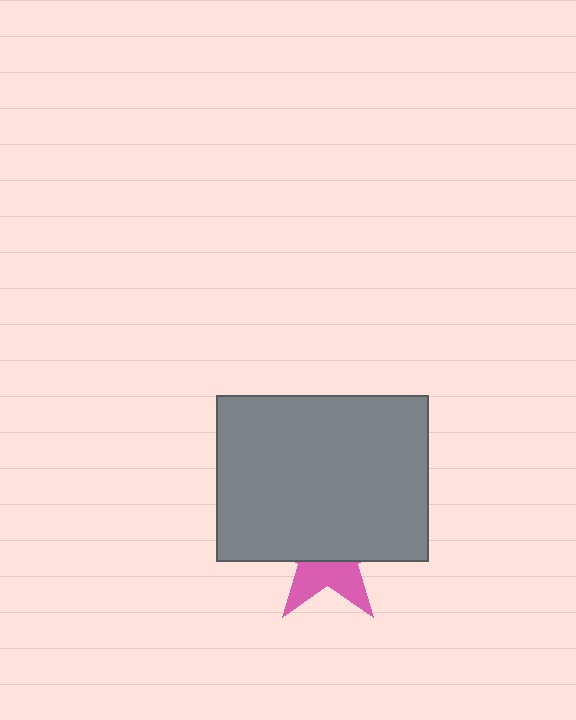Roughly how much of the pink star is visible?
A small part of it is visible (roughly 38%).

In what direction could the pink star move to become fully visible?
The pink star could move down. That would shift it out from behind the gray rectangle entirely.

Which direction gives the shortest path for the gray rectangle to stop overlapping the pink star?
Moving up gives the shortest separation.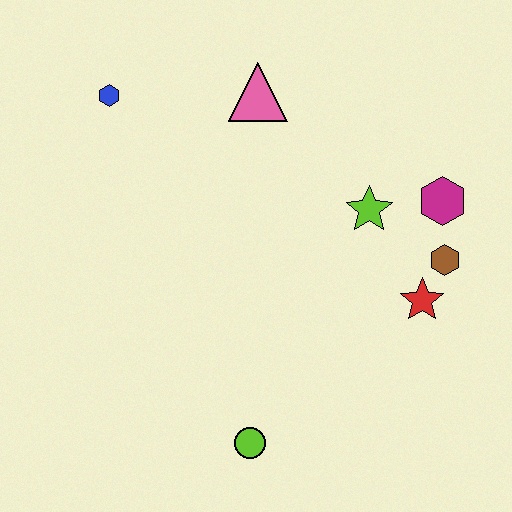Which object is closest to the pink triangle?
The blue hexagon is closest to the pink triangle.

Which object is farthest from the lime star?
The blue hexagon is farthest from the lime star.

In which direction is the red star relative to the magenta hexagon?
The red star is below the magenta hexagon.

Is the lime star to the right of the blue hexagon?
Yes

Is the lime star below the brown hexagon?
No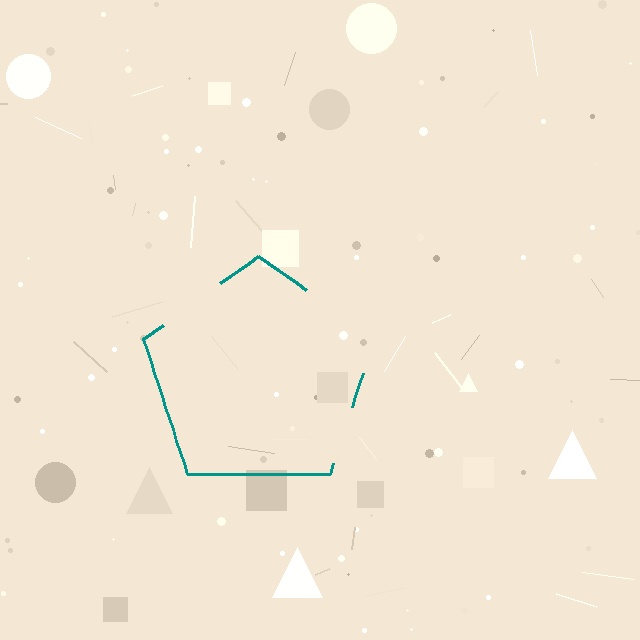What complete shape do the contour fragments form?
The contour fragments form a pentagon.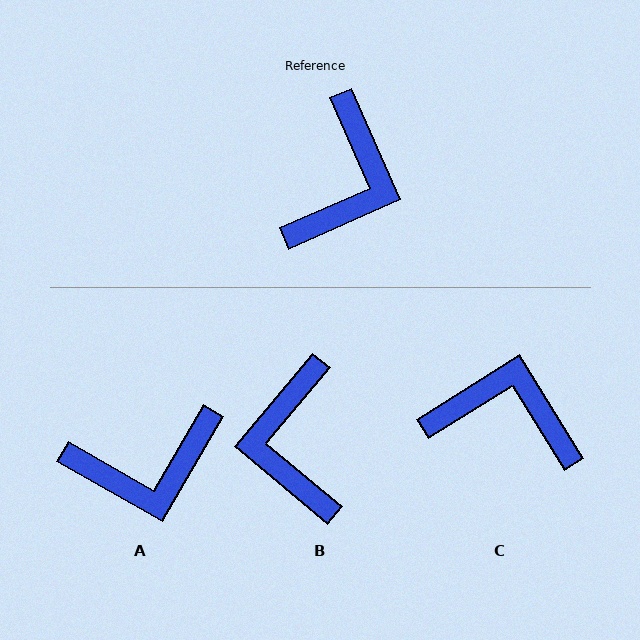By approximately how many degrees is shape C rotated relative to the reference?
Approximately 98 degrees counter-clockwise.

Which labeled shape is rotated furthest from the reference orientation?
B, about 154 degrees away.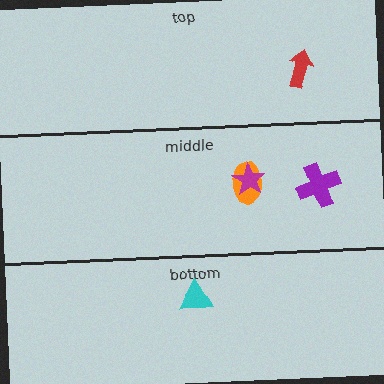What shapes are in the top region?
The red arrow.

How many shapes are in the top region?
1.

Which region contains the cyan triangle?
The bottom region.